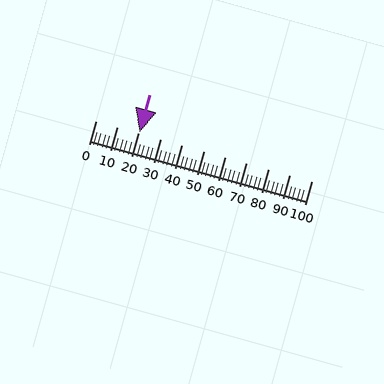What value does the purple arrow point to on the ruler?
The purple arrow points to approximately 20.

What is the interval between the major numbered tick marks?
The major tick marks are spaced 10 units apart.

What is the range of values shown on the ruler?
The ruler shows values from 0 to 100.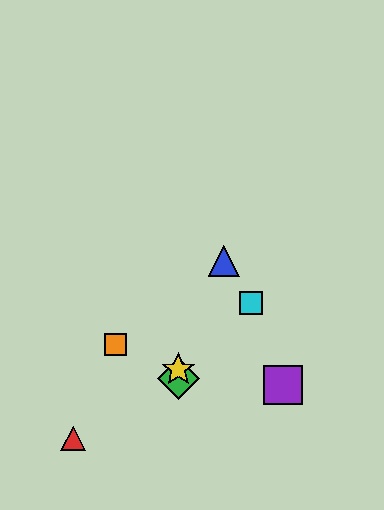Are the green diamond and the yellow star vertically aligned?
Yes, both are at x≈178.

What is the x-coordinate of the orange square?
The orange square is at x≈115.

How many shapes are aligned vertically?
2 shapes (the green diamond, the yellow star) are aligned vertically.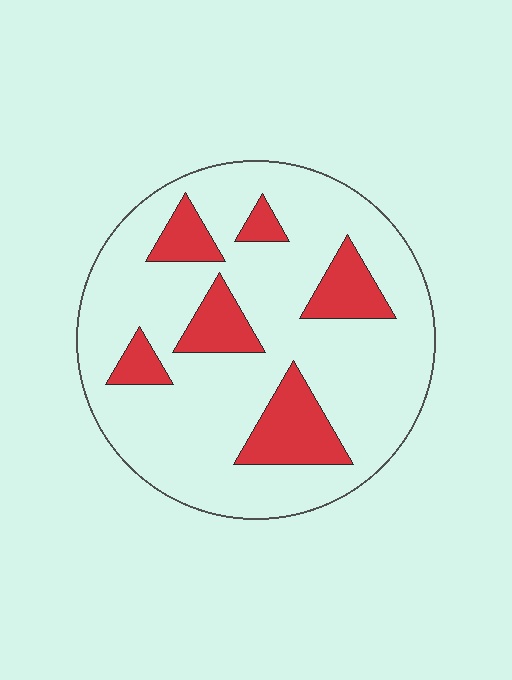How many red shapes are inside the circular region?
6.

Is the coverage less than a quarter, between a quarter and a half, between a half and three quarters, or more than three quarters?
Less than a quarter.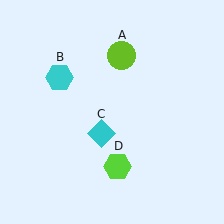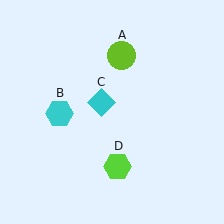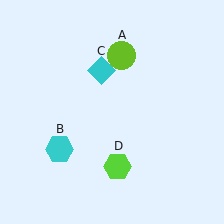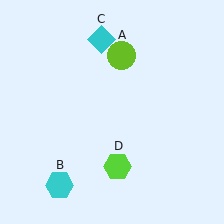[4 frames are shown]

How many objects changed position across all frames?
2 objects changed position: cyan hexagon (object B), cyan diamond (object C).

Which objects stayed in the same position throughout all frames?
Lime circle (object A) and lime hexagon (object D) remained stationary.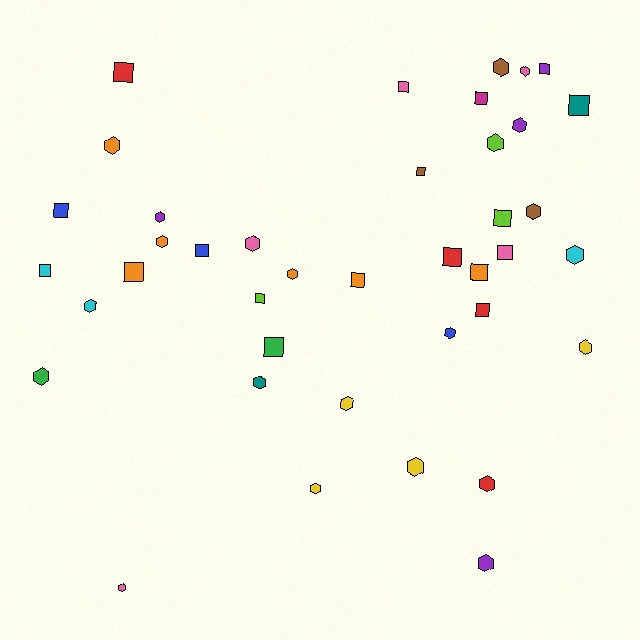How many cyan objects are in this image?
There are 3 cyan objects.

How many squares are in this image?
There are 18 squares.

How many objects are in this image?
There are 40 objects.